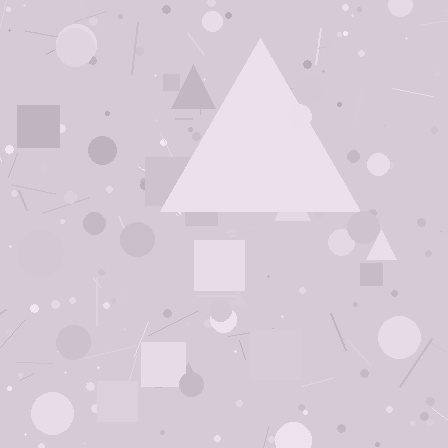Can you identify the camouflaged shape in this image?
The camouflaged shape is a triangle.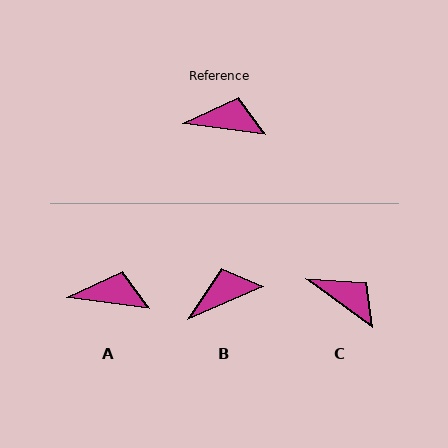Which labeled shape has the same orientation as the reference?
A.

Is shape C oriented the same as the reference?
No, it is off by about 29 degrees.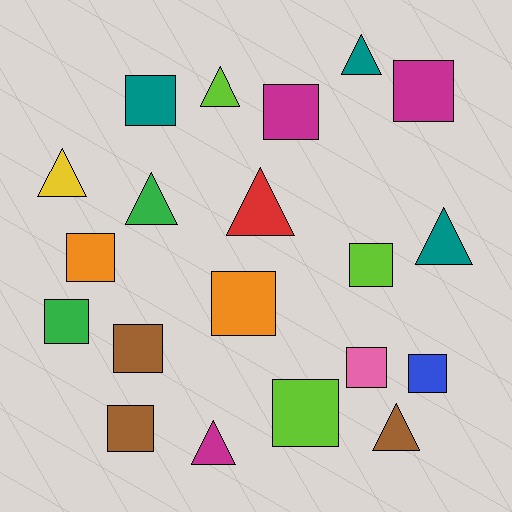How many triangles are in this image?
There are 8 triangles.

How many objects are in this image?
There are 20 objects.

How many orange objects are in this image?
There are 2 orange objects.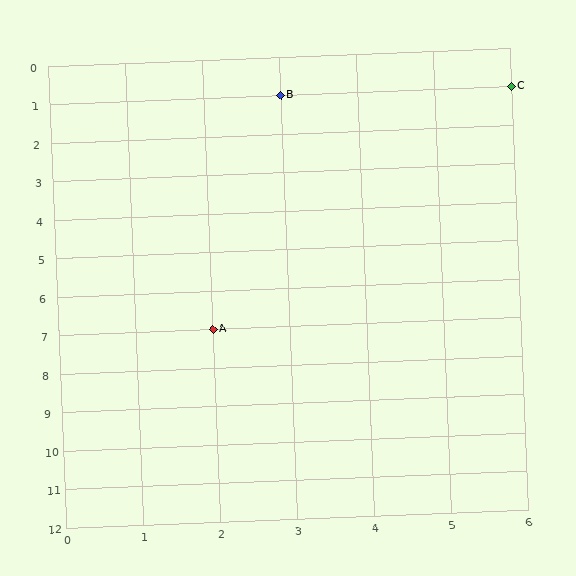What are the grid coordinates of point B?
Point B is at grid coordinates (3, 1).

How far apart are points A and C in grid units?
Points A and C are 4 columns and 6 rows apart (about 7.2 grid units diagonally).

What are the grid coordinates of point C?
Point C is at grid coordinates (6, 1).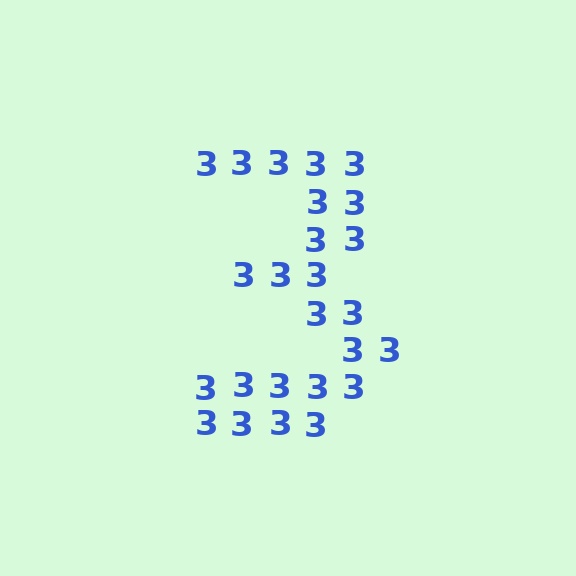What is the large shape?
The large shape is the digit 3.